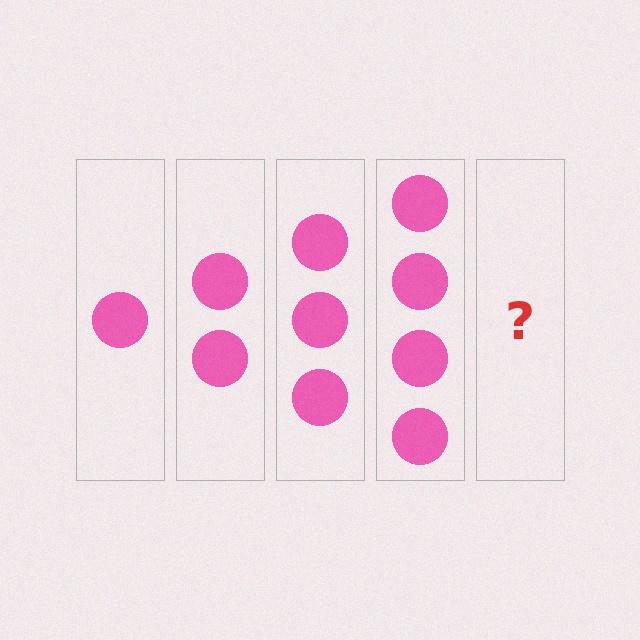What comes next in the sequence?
The next element should be 5 circles.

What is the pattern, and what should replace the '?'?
The pattern is that each step adds one more circle. The '?' should be 5 circles.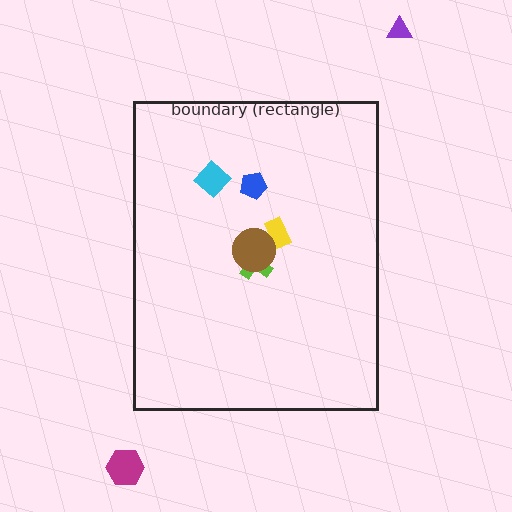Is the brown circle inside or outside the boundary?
Inside.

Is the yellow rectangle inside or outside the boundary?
Inside.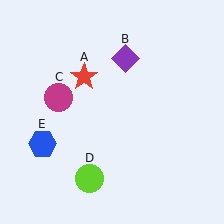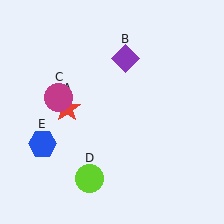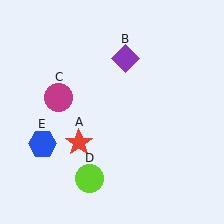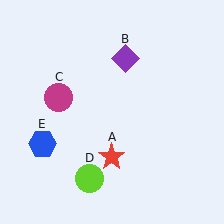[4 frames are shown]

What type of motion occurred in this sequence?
The red star (object A) rotated counterclockwise around the center of the scene.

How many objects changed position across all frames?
1 object changed position: red star (object A).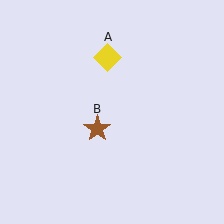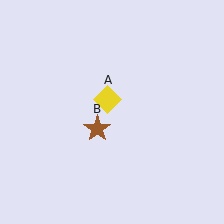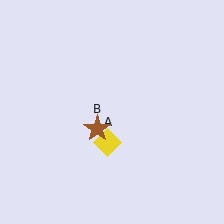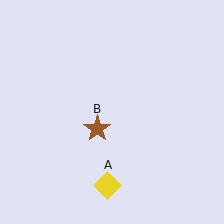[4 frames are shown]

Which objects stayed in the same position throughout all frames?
Brown star (object B) remained stationary.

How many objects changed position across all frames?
1 object changed position: yellow diamond (object A).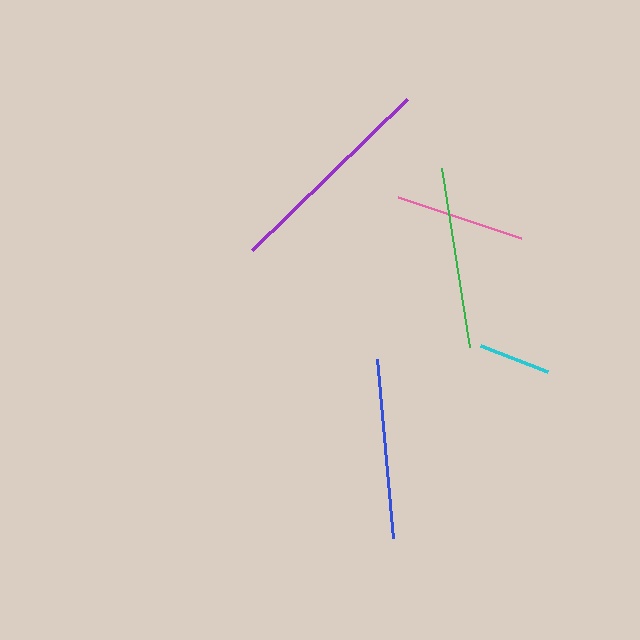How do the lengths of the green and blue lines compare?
The green and blue lines are approximately the same length.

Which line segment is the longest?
The purple line is the longest at approximately 217 pixels.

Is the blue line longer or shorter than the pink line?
The blue line is longer than the pink line.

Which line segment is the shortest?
The cyan line is the shortest at approximately 71 pixels.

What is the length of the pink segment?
The pink segment is approximately 129 pixels long.